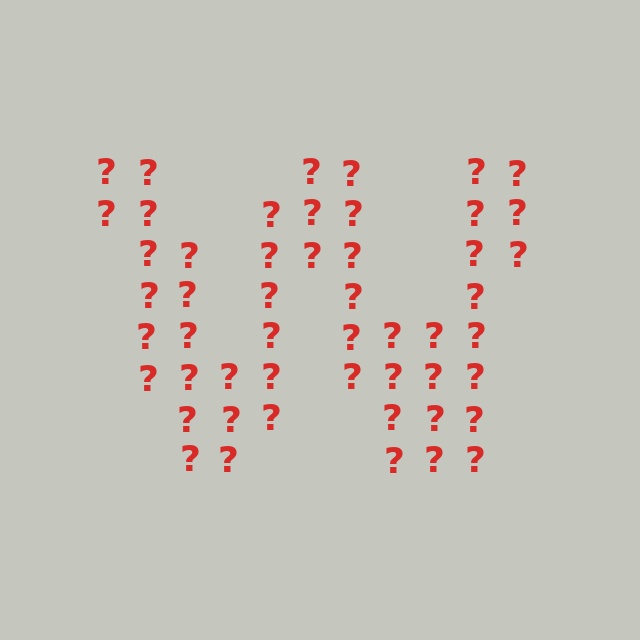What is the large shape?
The large shape is the letter W.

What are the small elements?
The small elements are question marks.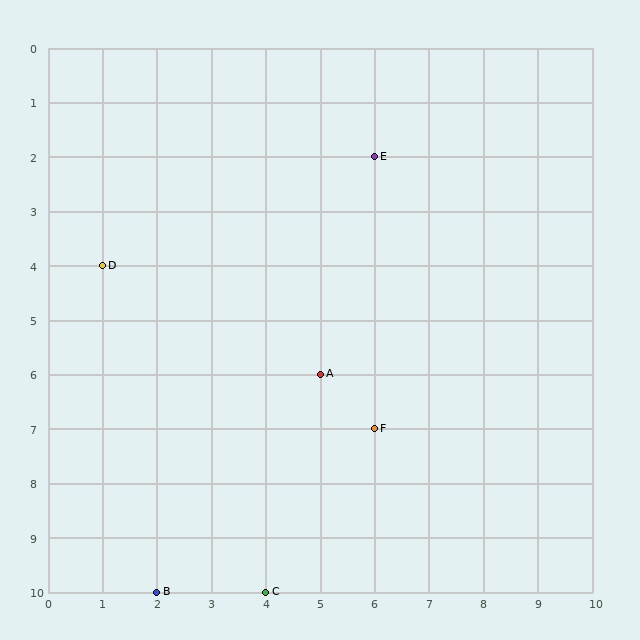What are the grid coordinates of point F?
Point F is at grid coordinates (6, 7).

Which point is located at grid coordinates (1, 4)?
Point D is at (1, 4).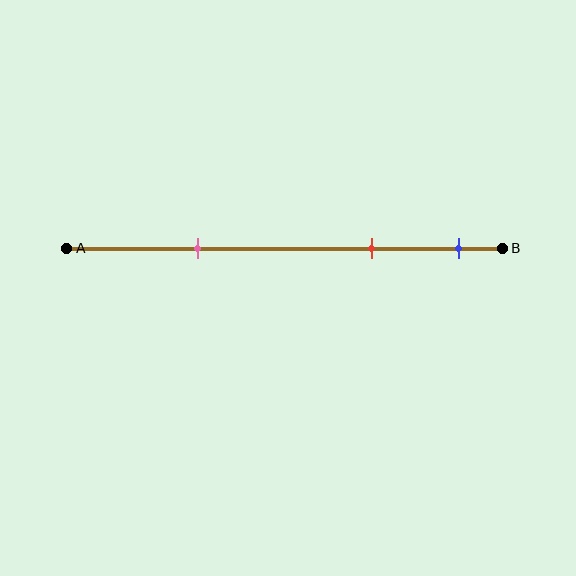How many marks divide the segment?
There are 3 marks dividing the segment.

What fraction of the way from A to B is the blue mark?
The blue mark is approximately 90% (0.9) of the way from A to B.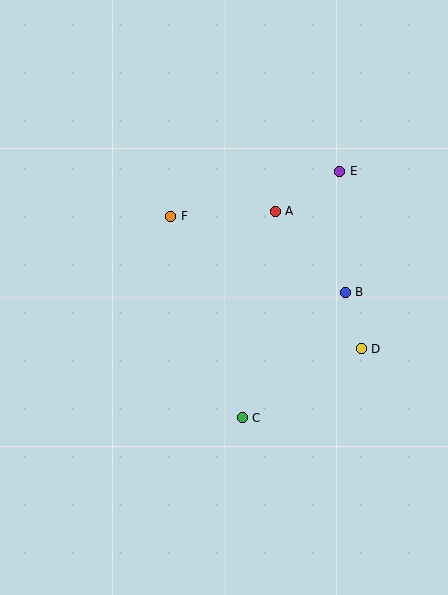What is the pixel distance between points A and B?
The distance between A and B is 107 pixels.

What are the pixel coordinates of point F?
Point F is at (171, 216).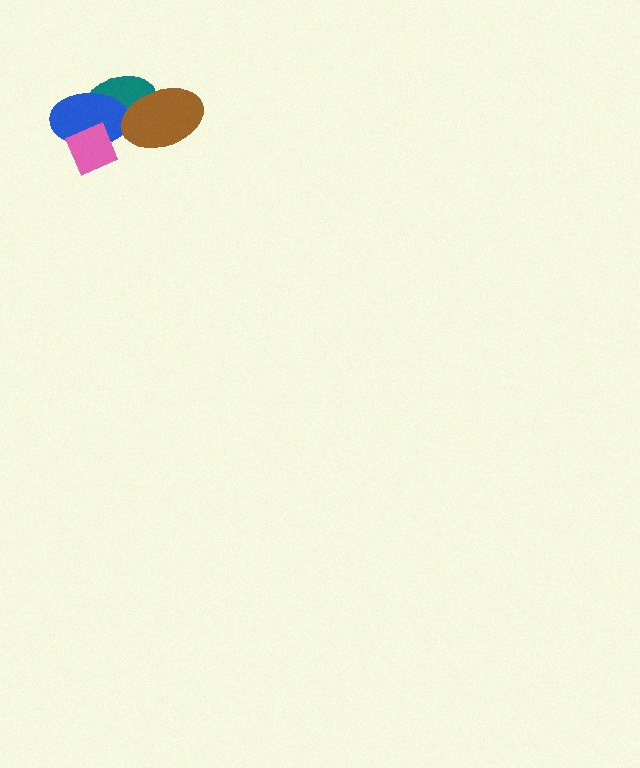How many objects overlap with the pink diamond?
1 object overlaps with the pink diamond.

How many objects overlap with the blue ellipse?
3 objects overlap with the blue ellipse.